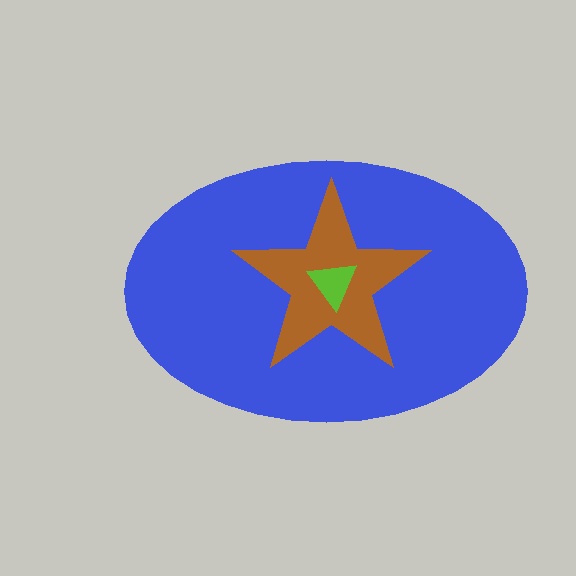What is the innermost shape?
The lime triangle.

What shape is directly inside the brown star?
The lime triangle.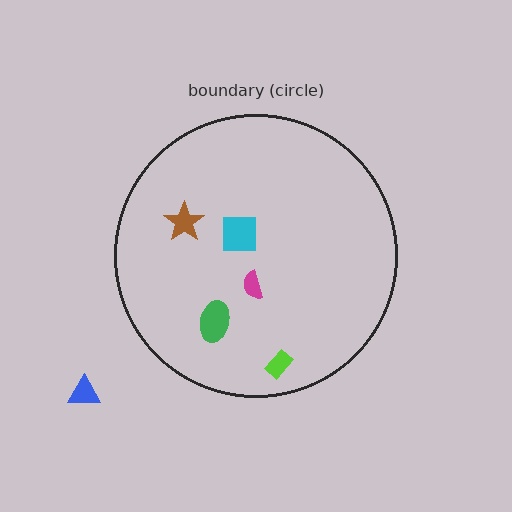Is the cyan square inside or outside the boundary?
Inside.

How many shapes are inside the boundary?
5 inside, 1 outside.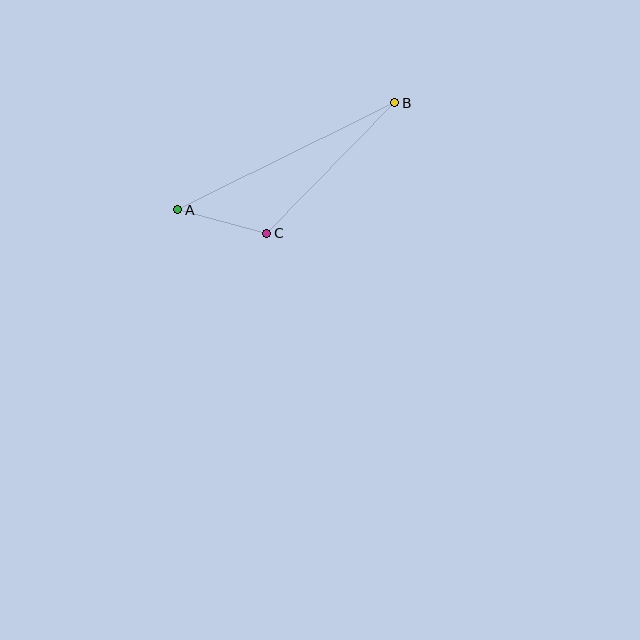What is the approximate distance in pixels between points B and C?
The distance between B and C is approximately 183 pixels.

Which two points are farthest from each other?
Points A and B are farthest from each other.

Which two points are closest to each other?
Points A and C are closest to each other.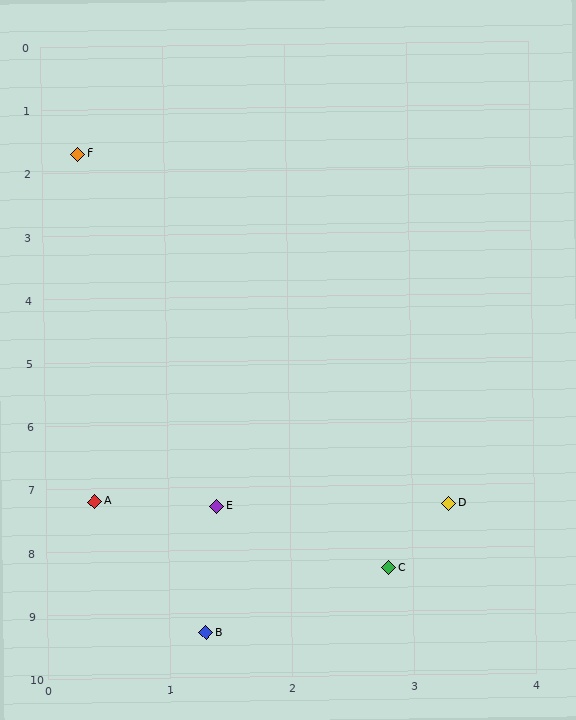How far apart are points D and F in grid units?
Points D and F are about 6.4 grid units apart.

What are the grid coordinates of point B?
Point B is at approximately (1.3, 9.3).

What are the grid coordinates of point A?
Point A is at approximately (0.4, 7.2).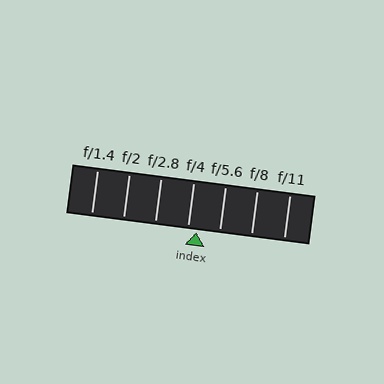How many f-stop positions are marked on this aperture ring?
There are 7 f-stop positions marked.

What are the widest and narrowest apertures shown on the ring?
The widest aperture shown is f/1.4 and the narrowest is f/11.